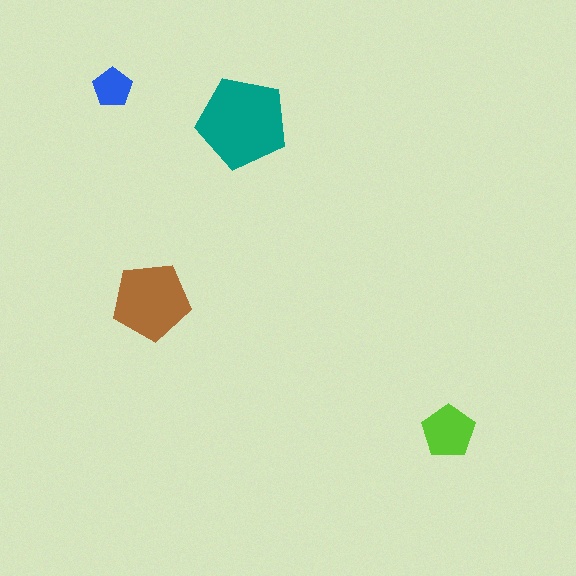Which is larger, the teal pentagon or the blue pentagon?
The teal one.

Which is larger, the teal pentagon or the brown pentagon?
The teal one.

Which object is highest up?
The blue pentagon is topmost.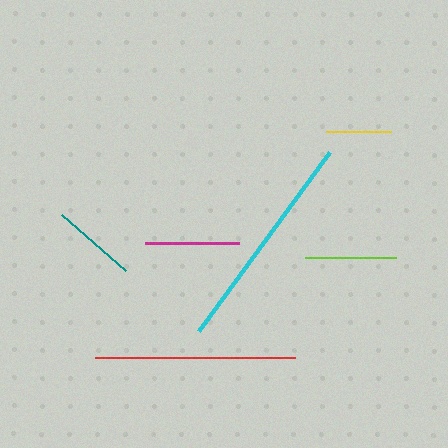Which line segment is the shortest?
The yellow line is the shortest at approximately 65 pixels.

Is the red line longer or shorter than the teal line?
The red line is longer than the teal line.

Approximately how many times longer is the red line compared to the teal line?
The red line is approximately 2.4 times the length of the teal line.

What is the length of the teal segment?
The teal segment is approximately 85 pixels long.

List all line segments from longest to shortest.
From longest to shortest: cyan, red, magenta, lime, teal, yellow.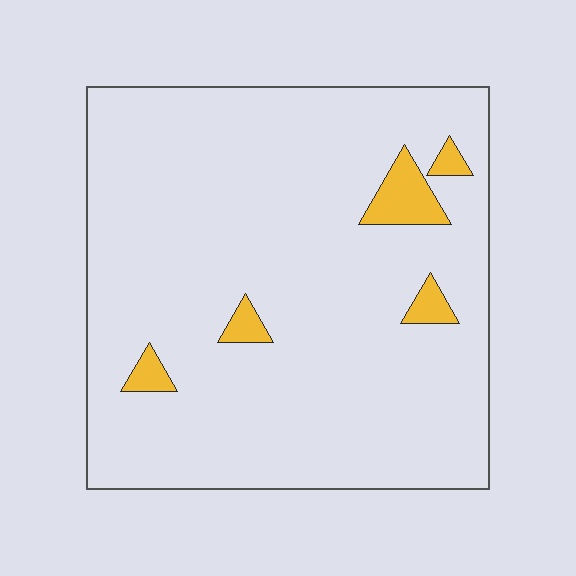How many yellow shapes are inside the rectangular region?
5.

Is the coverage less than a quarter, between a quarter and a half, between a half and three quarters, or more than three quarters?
Less than a quarter.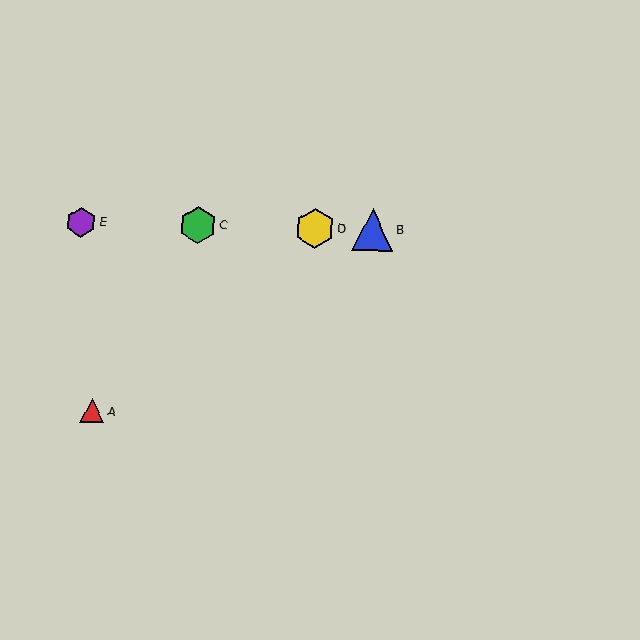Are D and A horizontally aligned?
No, D is at y≈228 and A is at y≈411.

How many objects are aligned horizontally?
4 objects (B, C, D, E) are aligned horizontally.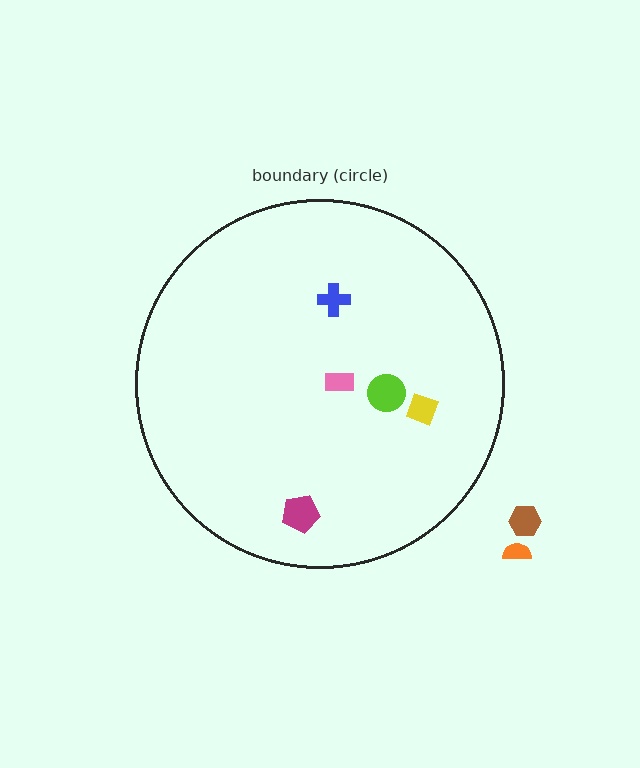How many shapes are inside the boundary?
5 inside, 2 outside.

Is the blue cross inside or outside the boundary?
Inside.